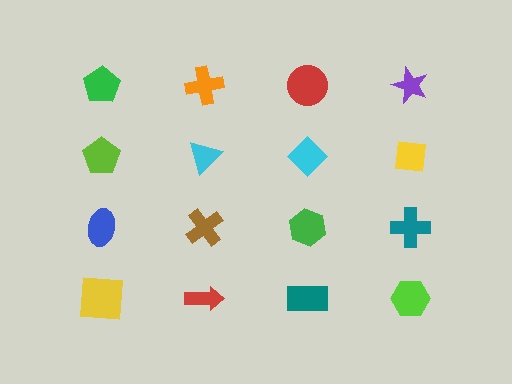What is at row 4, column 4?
A lime hexagon.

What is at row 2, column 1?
A lime pentagon.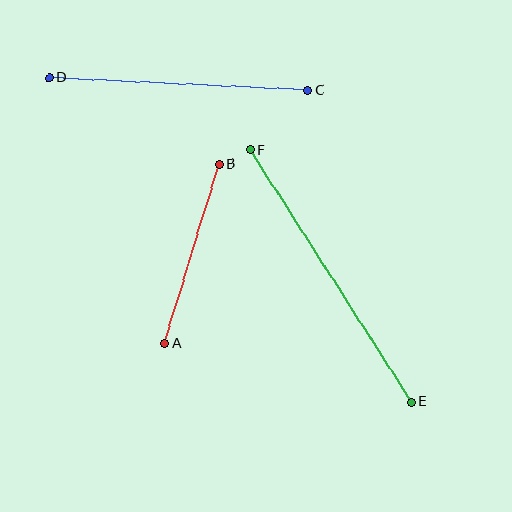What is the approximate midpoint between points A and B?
The midpoint is at approximately (192, 254) pixels.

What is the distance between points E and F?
The distance is approximately 299 pixels.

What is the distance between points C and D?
The distance is approximately 259 pixels.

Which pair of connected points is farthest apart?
Points E and F are farthest apart.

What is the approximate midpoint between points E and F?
The midpoint is at approximately (331, 276) pixels.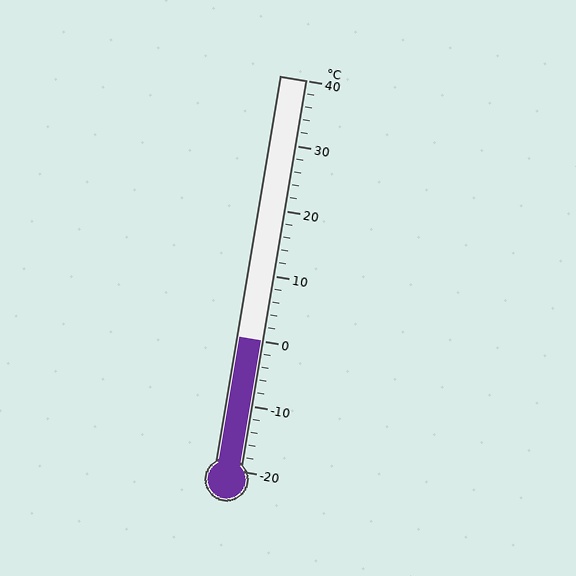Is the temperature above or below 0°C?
The temperature is at 0°C.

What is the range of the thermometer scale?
The thermometer scale ranges from -20°C to 40°C.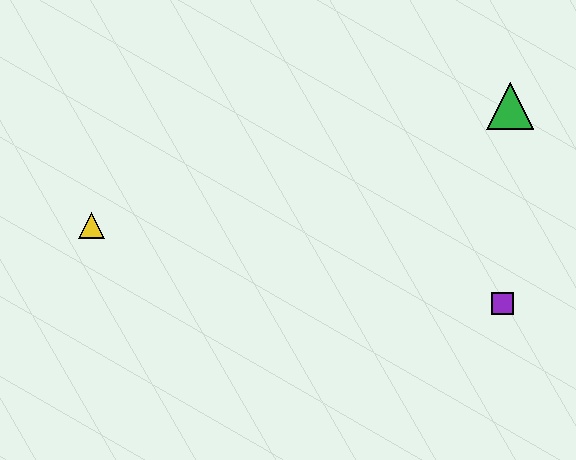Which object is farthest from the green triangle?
The yellow triangle is farthest from the green triangle.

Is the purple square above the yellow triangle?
No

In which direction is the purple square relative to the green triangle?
The purple square is below the green triangle.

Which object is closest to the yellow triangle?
The purple square is closest to the yellow triangle.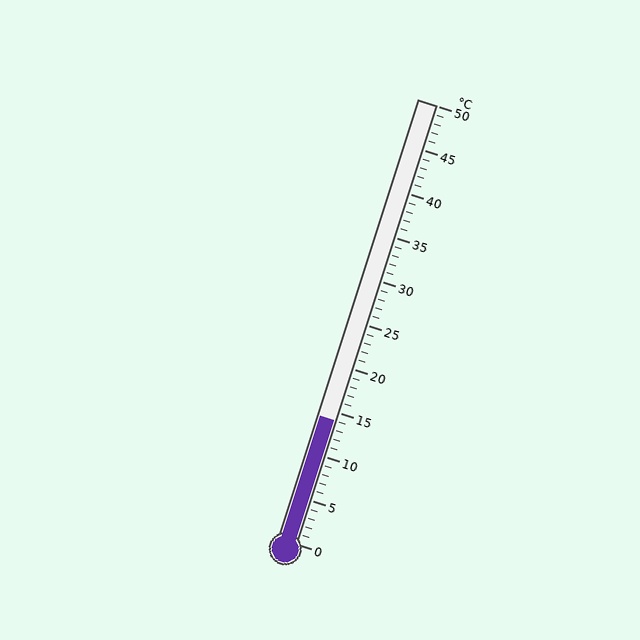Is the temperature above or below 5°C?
The temperature is above 5°C.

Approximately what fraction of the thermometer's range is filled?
The thermometer is filled to approximately 30% of its range.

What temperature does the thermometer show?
The thermometer shows approximately 14°C.